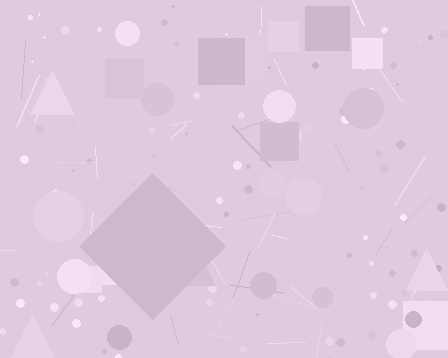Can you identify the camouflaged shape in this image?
The camouflaged shape is a diamond.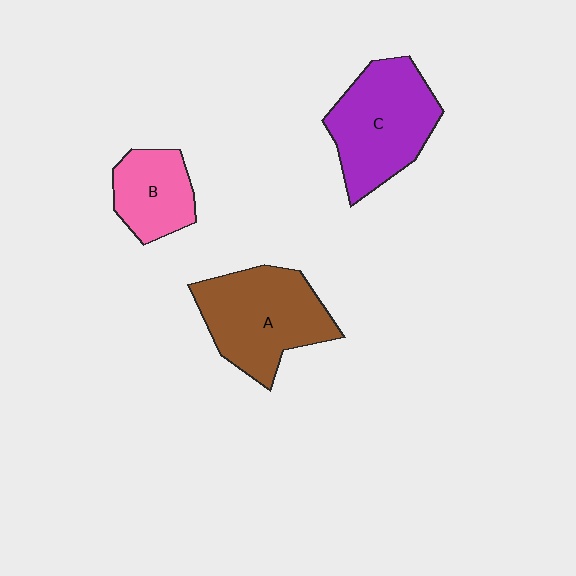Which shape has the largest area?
Shape A (brown).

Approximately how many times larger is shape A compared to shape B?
Approximately 1.7 times.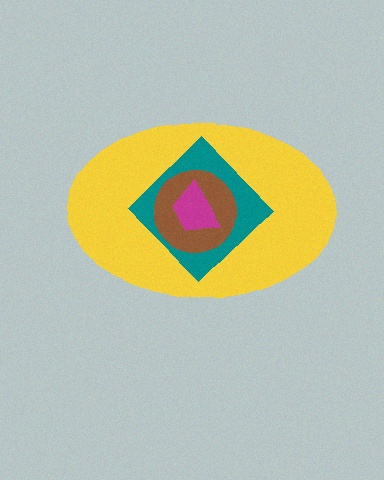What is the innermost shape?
The magenta trapezoid.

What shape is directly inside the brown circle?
The magenta trapezoid.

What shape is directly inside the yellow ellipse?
The teal diamond.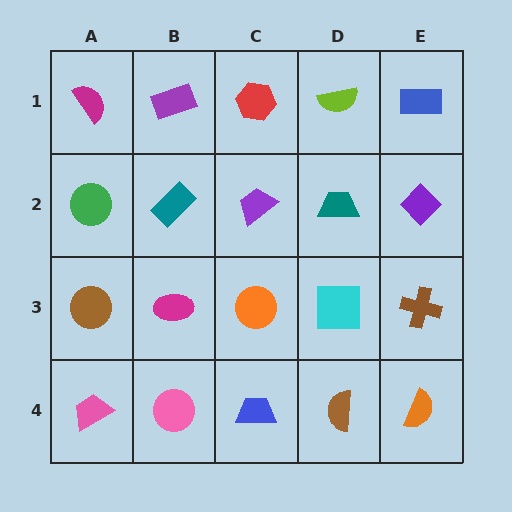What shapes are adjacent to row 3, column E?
A purple diamond (row 2, column E), an orange semicircle (row 4, column E), a cyan square (row 3, column D).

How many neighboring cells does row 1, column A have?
2.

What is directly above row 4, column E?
A brown cross.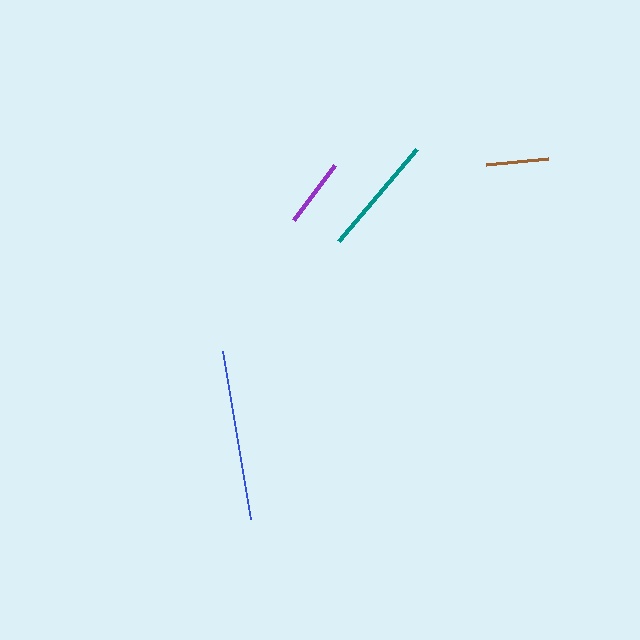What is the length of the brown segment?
The brown segment is approximately 63 pixels long.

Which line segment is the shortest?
The brown line is the shortest at approximately 63 pixels.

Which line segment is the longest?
The blue line is the longest at approximately 170 pixels.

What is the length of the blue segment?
The blue segment is approximately 170 pixels long.